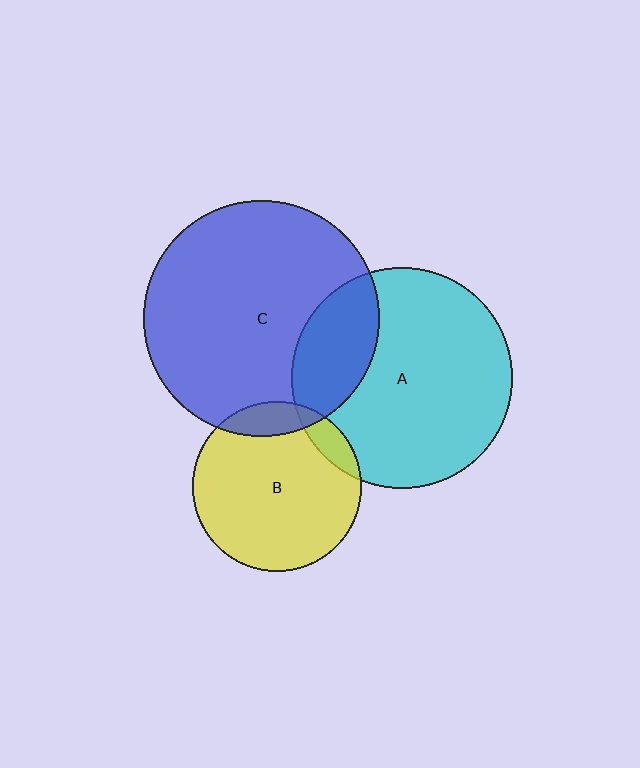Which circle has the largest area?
Circle C (blue).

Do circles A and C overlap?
Yes.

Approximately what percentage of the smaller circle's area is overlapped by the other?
Approximately 25%.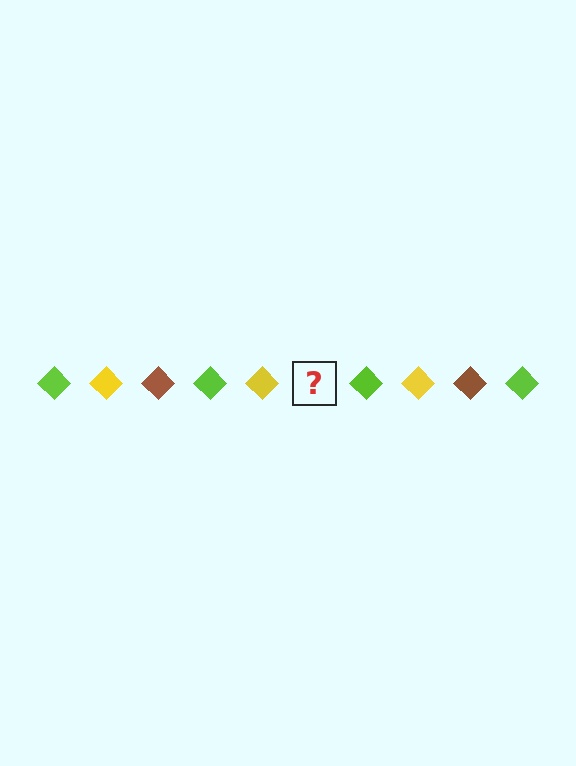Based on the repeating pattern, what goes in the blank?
The blank should be a brown diamond.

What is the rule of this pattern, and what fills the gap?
The rule is that the pattern cycles through lime, yellow, brown diamonds. The gap should be filled with a brown diamond.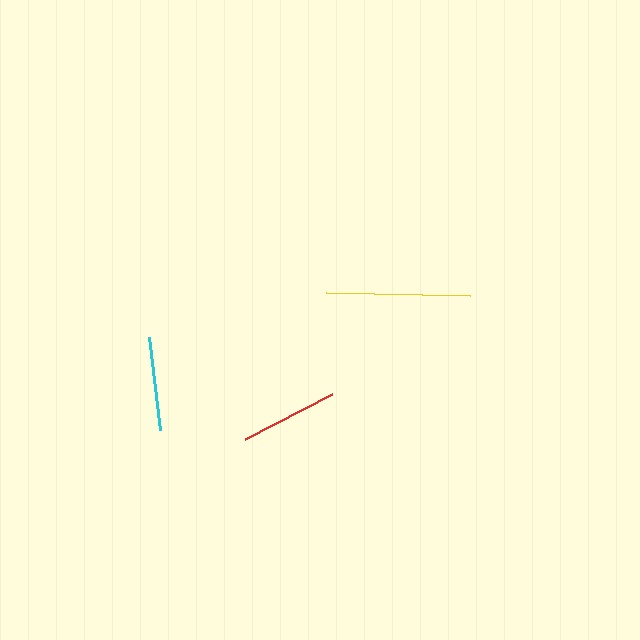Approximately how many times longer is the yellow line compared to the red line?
The yellow line is approximately 1.5 times the length of the red line.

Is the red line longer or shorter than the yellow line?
The yellow line is longer than the red line.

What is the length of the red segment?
The red segment is approximately 98 pixels long.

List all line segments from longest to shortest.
From longest to shortest: yellow, red, cyan.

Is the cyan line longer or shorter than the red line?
The red line is longer than the cyan line.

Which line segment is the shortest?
The cyan line is the shortest at approximately 93 pixels.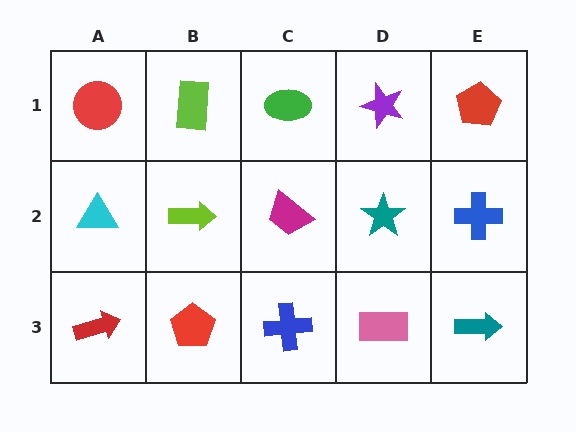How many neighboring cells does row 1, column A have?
2.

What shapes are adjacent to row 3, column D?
A teal star (row 2, column D), a blue cross (row 3, column C), a teal arrow (row 3, column E).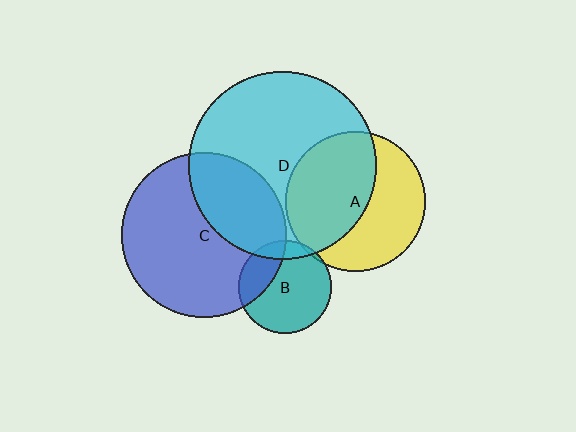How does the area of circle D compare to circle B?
Approximately 4.0 times.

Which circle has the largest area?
Circle D (cyan).